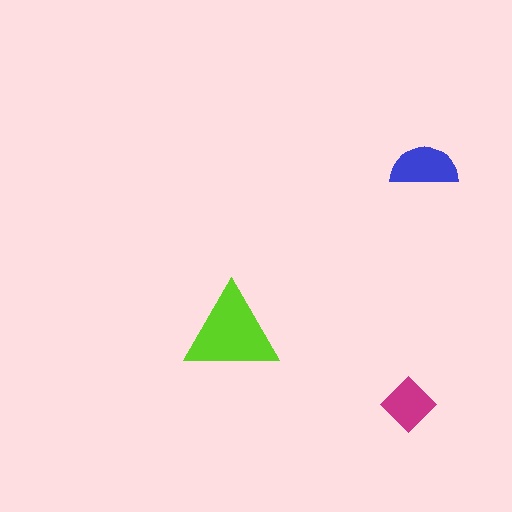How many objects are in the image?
There are 3 objects in the image.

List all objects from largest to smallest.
The lime triangle, the blue semicircle, the magenta diamond.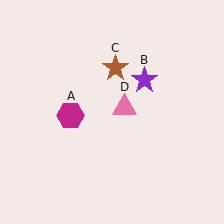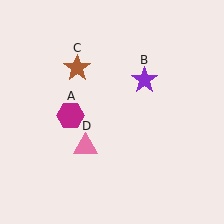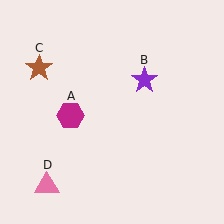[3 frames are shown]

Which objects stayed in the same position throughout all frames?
Magenta hexagon (object A) and purple star (object B) remained stationary.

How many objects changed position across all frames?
2 objects changed position: brown star (object C), pink triangle (object D).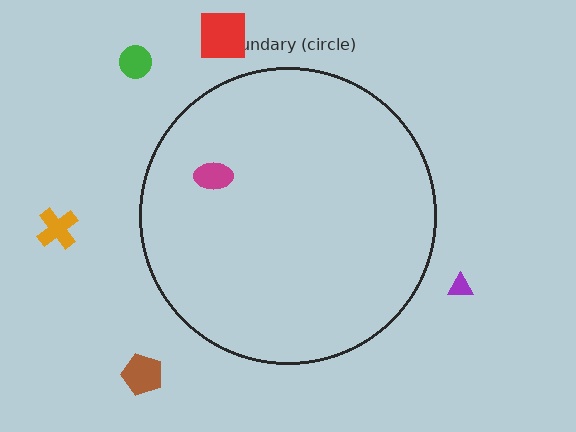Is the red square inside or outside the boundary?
Outside.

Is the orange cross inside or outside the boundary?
Outside.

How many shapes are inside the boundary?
1 inside, 5 outside.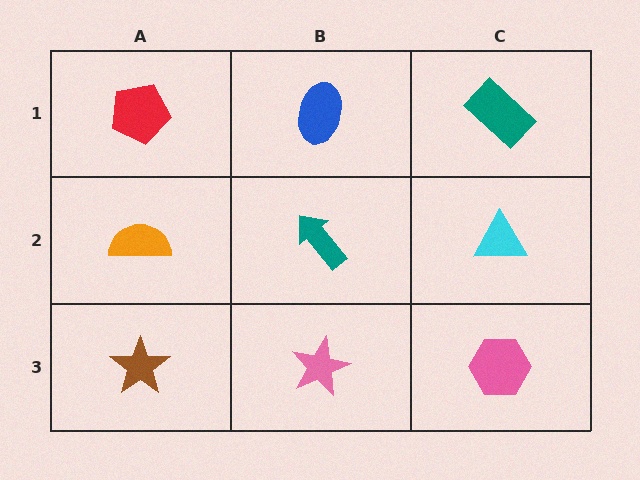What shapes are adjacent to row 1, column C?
A cyan triangle (row 2, column C), a blue ellipse (row 1, column B).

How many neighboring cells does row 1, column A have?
2.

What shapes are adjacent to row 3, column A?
An orange semicircle (row 2, column A), a pink star (row 3, column B).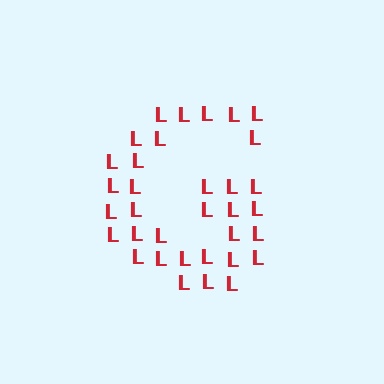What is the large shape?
The large shape is the letter G.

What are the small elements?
The small elements are letter L's.